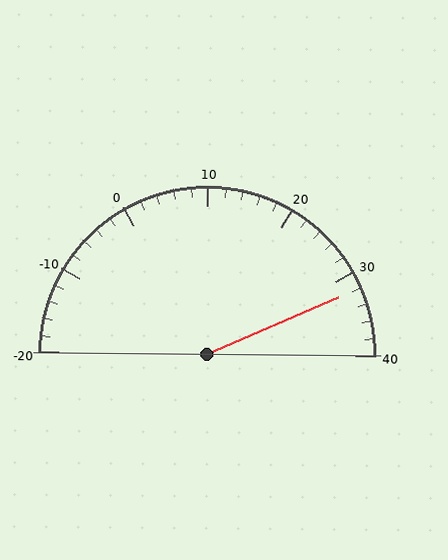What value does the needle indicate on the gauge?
The needle indicates approximately 32.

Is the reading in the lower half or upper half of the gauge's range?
The reading is in the upper half of the range (-20 to 40).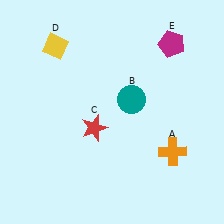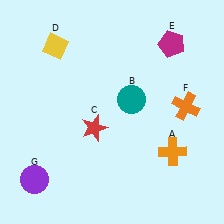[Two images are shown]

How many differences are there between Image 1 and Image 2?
There are 2 differences between the two images.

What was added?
An orange cross (F), a purple circle (G) were added in Image 2.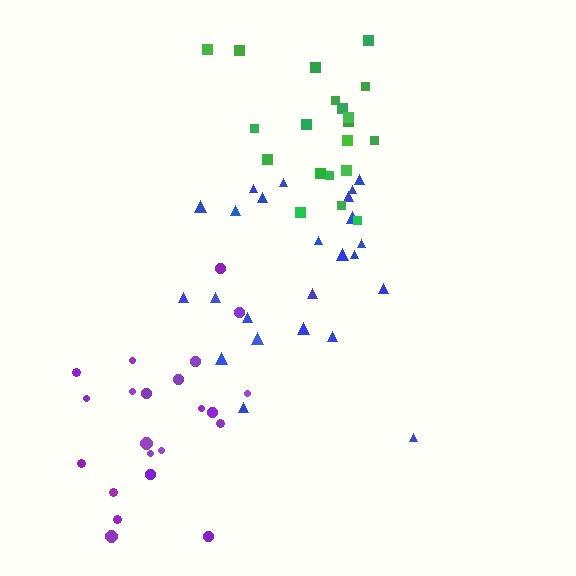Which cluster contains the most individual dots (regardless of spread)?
Blue (24).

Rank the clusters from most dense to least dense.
green, purple, blue.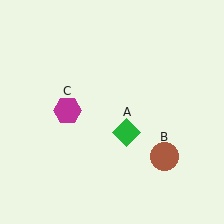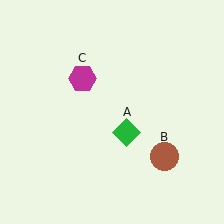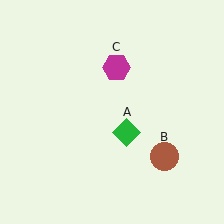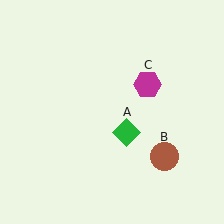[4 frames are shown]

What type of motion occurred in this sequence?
The magenta hexagon (object C) rotated clockwise around the center of the scene.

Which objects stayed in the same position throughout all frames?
Green diamond (object A) and brown circle (object B) remained stationary.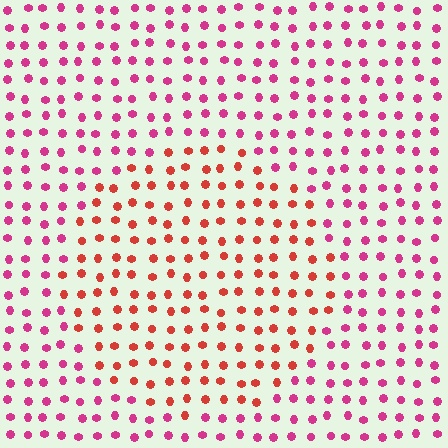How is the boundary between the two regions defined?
The boundary is defined purely by a slight shift in hue (about 36 degrees). Spacing, size, and orientation are identical on both sides.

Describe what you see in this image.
The image is filled with small magenta elements in a uniform arrangement. A circle-shaped region is visible where the elements are tinted to a slightly different hue, forming a subtle color boundary.